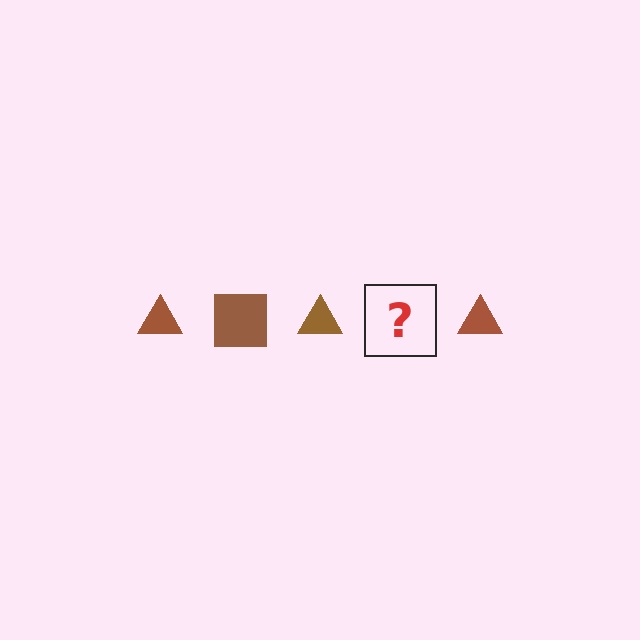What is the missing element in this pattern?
The missing element is a brown square.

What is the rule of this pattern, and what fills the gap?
The rule is that the pattern cycles through triangle, square shapes in brown. The gap should be filled with a brown square.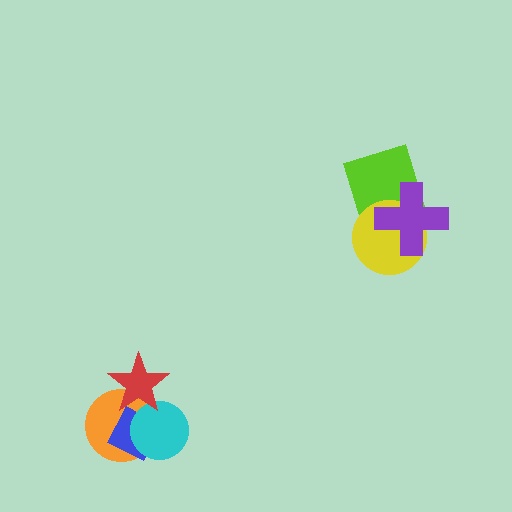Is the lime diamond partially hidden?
Yes, it is partially covered by another shape.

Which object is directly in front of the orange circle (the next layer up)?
The blue diamond is directly in front of the orange circle.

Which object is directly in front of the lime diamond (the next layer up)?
The yellow circle is directly in front of the lime diamond.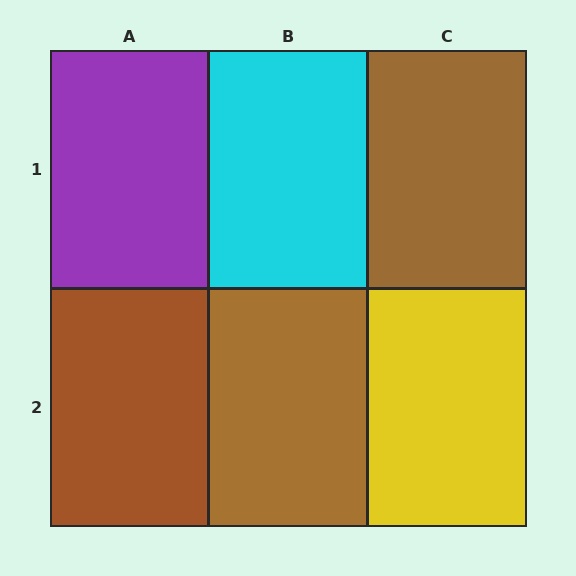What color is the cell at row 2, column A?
Brown.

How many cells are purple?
1 cell is purple.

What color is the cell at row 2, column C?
Yellow.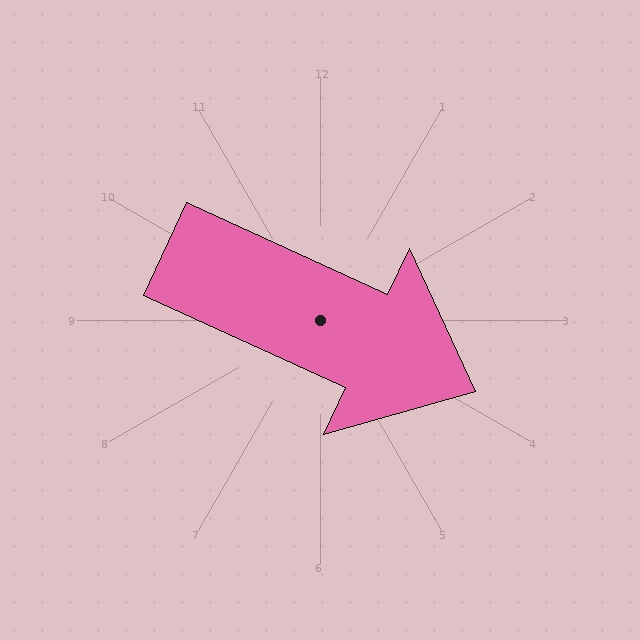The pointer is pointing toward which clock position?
Roughly 4 o'clock.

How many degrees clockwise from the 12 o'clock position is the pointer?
Approximately 115 degrees.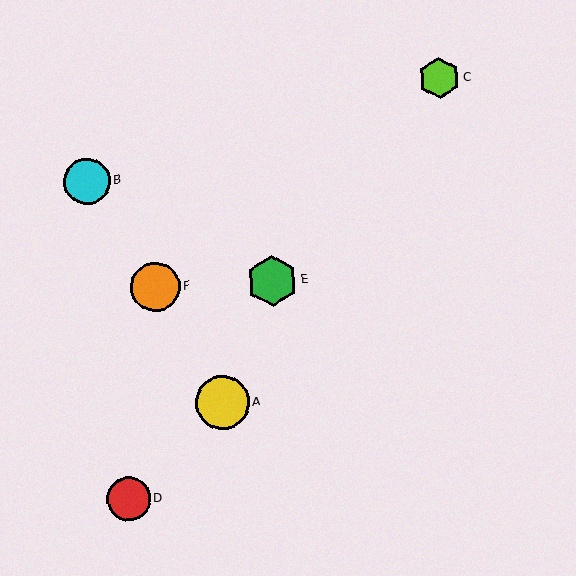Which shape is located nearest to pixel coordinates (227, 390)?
The yellow circle (labeled A) at (222, 403) is nearest to that location.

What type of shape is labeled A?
Shape A is a yellow circle.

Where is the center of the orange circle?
The center of the orange circle is at (155, 287).